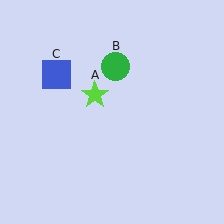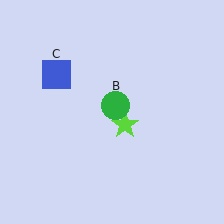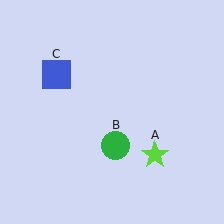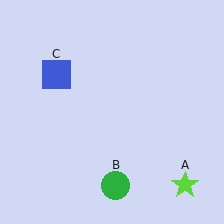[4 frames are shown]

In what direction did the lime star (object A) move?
The lime star (object A) moved down and to the right.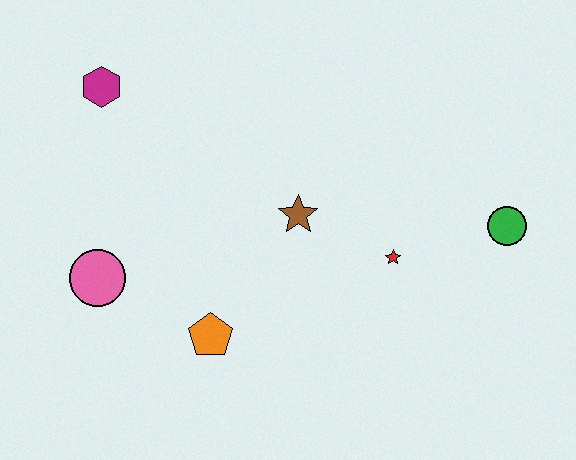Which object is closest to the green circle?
The red star is closest to the green circle.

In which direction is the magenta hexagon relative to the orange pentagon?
The magenta hexagon is above the orange pentagon.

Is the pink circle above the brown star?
No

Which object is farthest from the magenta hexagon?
The green circle is farthest from the magenta hexagon.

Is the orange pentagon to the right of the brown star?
No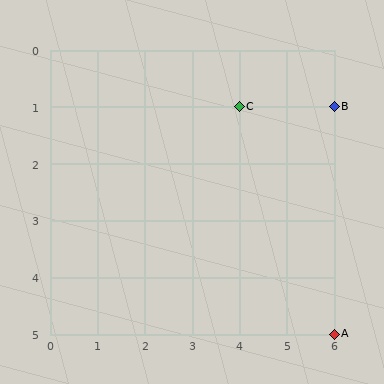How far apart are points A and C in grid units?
Points A and C are 2 columns and 4 rows apart (about 4.5 grid units diagonally).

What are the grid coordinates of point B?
Point B is at grid coordinates (6, 1).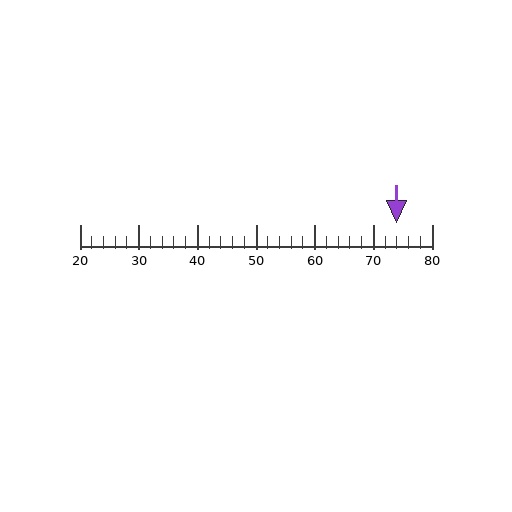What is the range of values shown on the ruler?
The ruler shows values from 20 to 80.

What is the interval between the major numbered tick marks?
The major tick marks are spaced 10 units apart.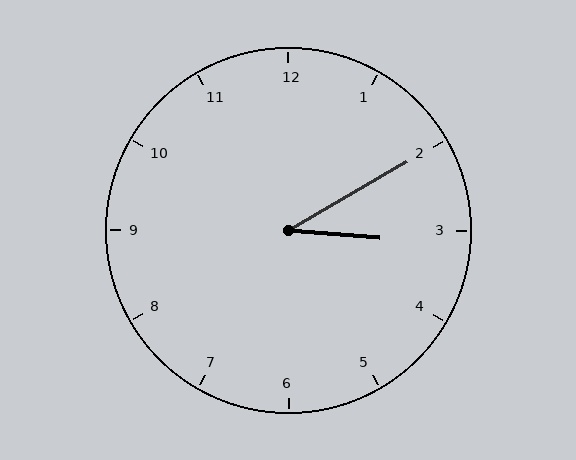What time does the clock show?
3:10.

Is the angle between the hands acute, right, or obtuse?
It is acute.